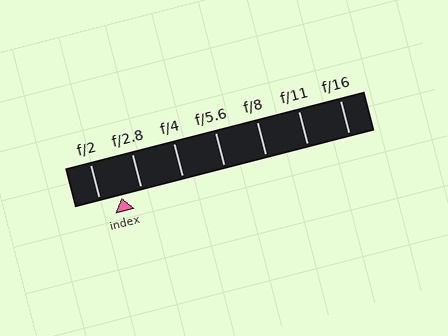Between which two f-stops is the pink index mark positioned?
The index mark is between f/2 and f/2.8.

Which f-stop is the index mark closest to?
The index mark is closest to f/2.8.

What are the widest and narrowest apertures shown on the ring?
The widest aperture shown is f/2 and the narrowest is f/16.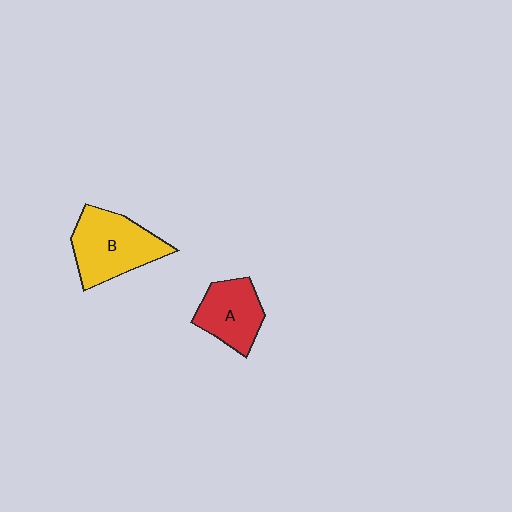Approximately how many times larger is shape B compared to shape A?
Approximately 1.4 times.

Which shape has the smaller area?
Shape A (red).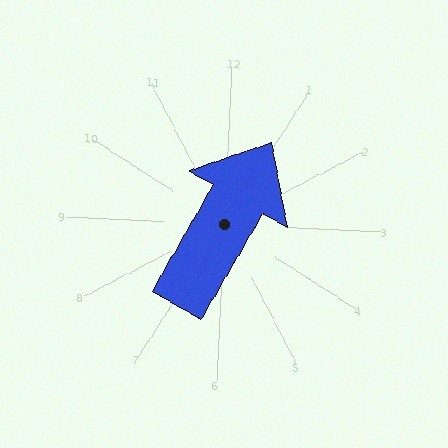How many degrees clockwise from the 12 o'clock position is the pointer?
Approximately 27 degrees.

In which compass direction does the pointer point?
Northeast.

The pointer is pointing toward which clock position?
Roughly 1 o'clock.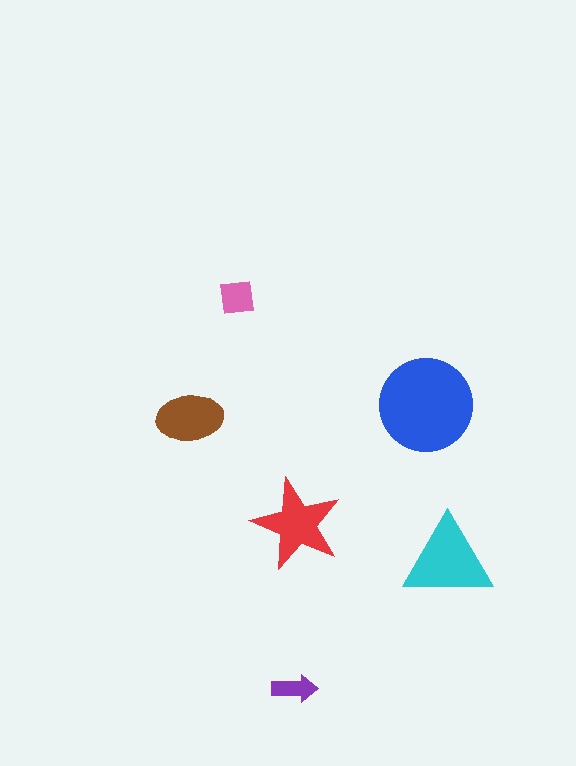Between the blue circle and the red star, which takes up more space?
The blue circle.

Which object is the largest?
The blue circle.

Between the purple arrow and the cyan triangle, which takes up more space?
The cyan triangle.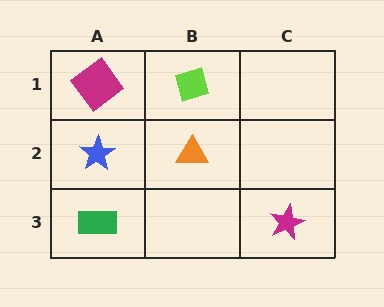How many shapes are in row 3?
2 shapes.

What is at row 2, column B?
An orange triangle.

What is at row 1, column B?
A lime diamond.